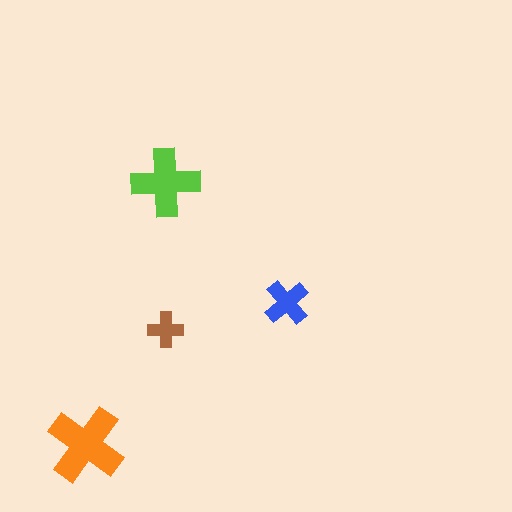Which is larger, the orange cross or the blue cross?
The orange one.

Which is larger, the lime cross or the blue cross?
The lime one.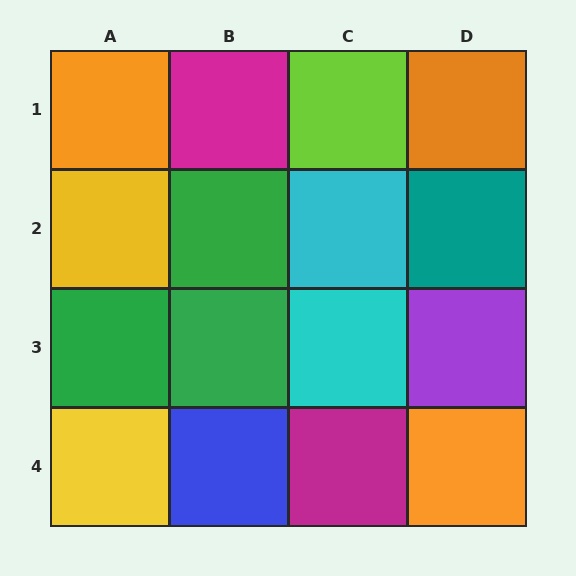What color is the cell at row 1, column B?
Magenta.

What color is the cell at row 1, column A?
Orange.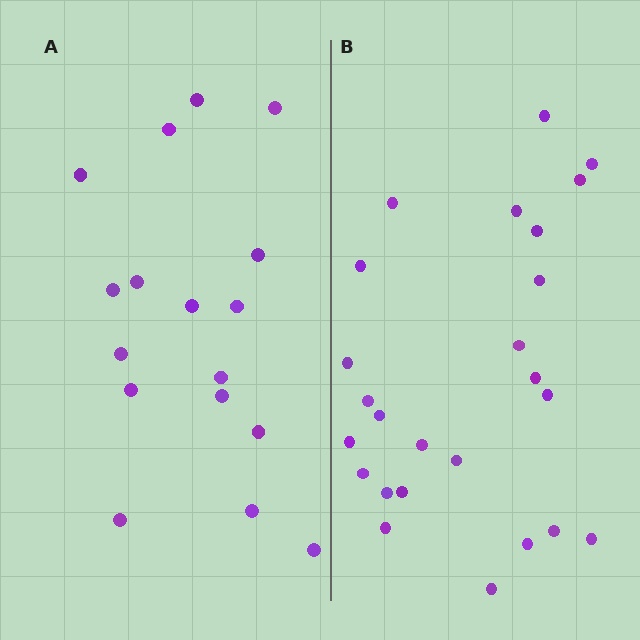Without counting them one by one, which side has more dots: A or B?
Region B (the right region) has more dots.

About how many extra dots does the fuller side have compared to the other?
Region B has roughly 8 or so more dots than region A.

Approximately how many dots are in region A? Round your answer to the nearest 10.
About 20 dots. (The exact count is 17, which rounds to 20.)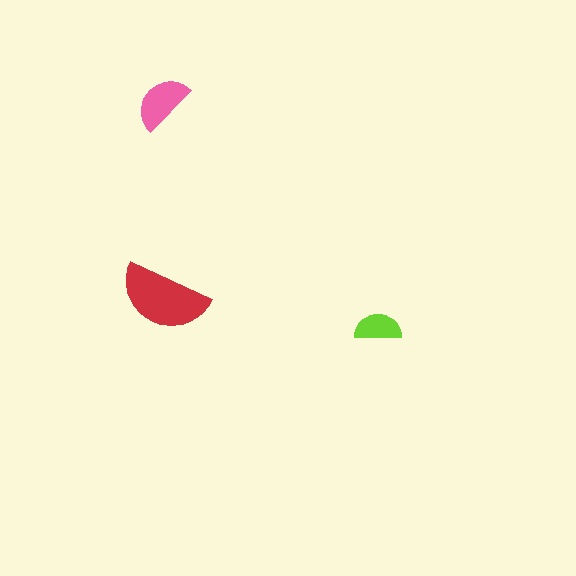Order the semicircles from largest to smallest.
the red one, the pink one, the lime one.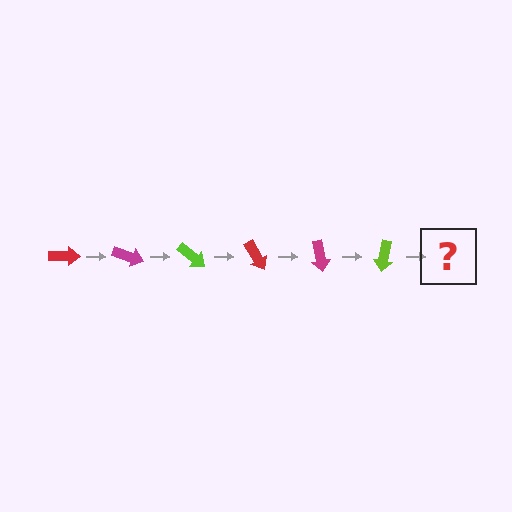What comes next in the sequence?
The next element should be a red arrow, rotated 120 degrees from the start.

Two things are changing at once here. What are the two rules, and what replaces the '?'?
The two rules are that it rotates 20 degrees each step and the color cycles through red, magenta, and lime. The '?' should be a red arrow, rotated 120 degrees from the start.